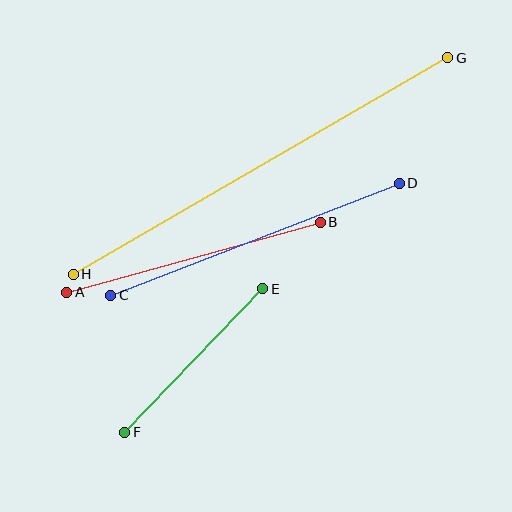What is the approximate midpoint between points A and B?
The midpoint is at approximately (193, 257) pixels.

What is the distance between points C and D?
The distance is approximately 309 pixels.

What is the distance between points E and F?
The distance is approximately 199 pixels.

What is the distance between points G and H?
The distance is approximately 433 pixels.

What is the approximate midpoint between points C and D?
The midpoint is at approximately (255, 239) pixels.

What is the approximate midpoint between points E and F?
The midpoint is at approximately (194, 361) pixels.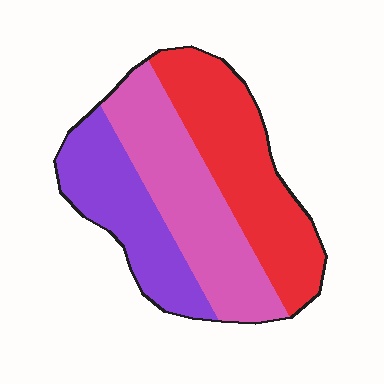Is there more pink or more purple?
Pink.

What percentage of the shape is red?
Red takes up about three eighths (3/8) of the shape.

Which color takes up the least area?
Purple, at roughly 25%.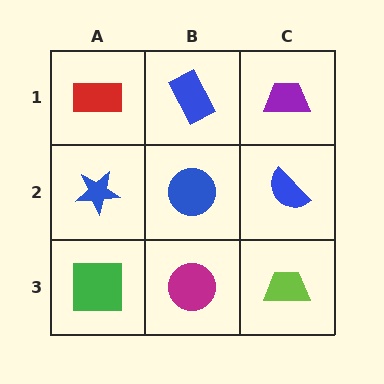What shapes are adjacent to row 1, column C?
A blue semicircle (row 2, column C), a blue rectangle (row 1, column B).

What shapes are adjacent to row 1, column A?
A blue star (row 2, column A), a blue rectangle (row 1, column B).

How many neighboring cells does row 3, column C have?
2.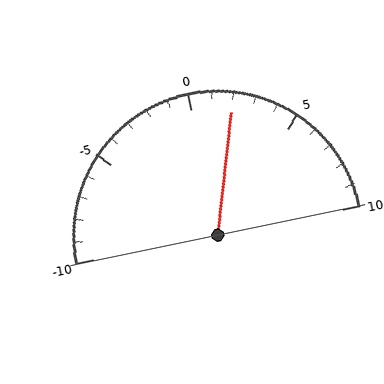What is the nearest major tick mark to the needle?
The nearest major tick mark is 0.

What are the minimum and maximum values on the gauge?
The gauge ranges from -10 to 10.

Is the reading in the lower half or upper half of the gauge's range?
The reading is in the upper half of the range (-10 to 10).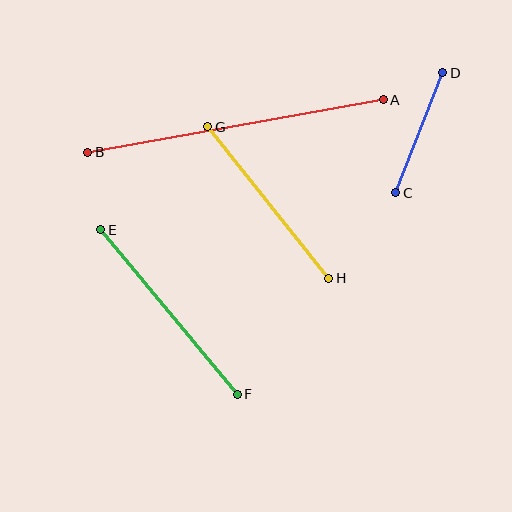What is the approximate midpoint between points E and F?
The midpoint is at approximately (169, 312) pixels.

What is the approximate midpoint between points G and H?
The midpoint is at approximately (268, 202) pixels.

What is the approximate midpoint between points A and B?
The midpoint is at approximately (236, 126) pixels.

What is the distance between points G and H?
The distance is approximately 194 pixels.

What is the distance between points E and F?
The distance is approximately 214 pixels.